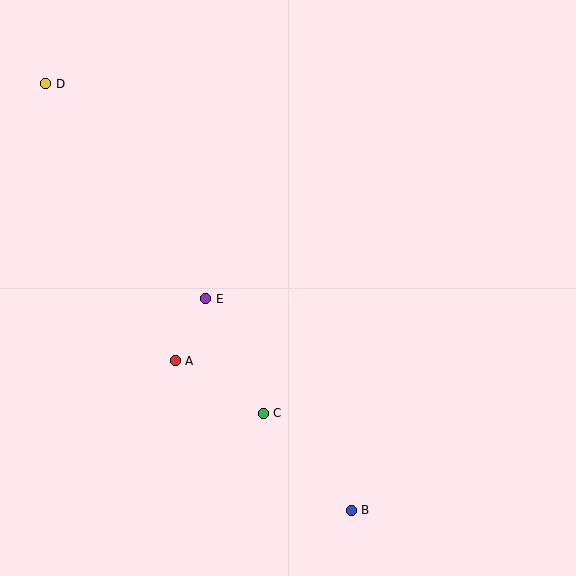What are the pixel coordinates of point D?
Point D is at (46, 84).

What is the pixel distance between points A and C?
The distance between A and C is 102 pixels.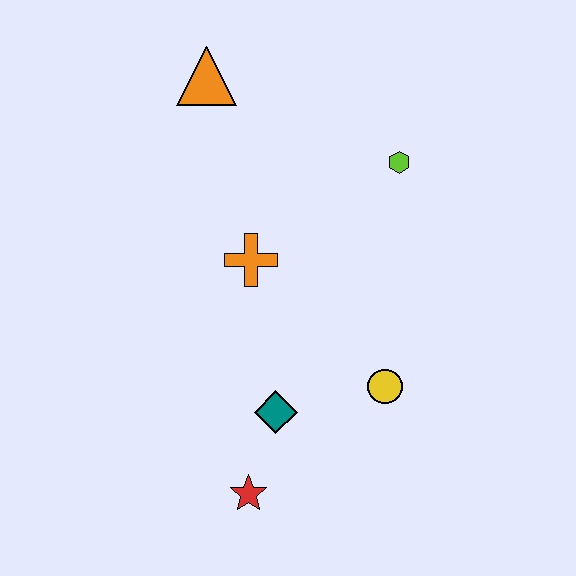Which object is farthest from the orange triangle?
The red star is farthest from the orange triangle.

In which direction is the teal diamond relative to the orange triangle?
The teal diamond is below the orange triangle.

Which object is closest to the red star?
The teal diamond is closest to the red star.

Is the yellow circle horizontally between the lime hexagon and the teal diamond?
Yes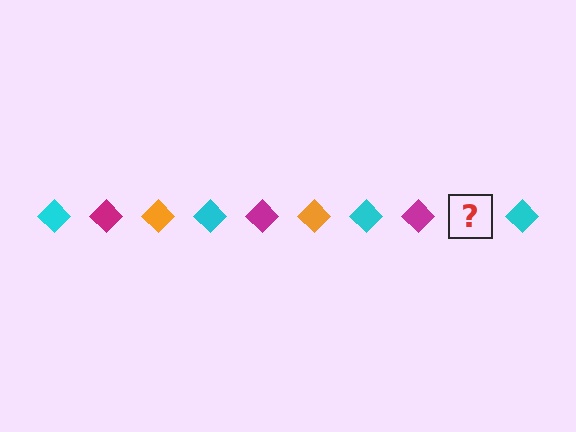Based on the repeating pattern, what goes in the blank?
The blank should be an orange diamond.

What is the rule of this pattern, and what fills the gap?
The rule is that the pattern cycles through cyan, magenta, orange diamonds. The gap should be filled with an orange diamond.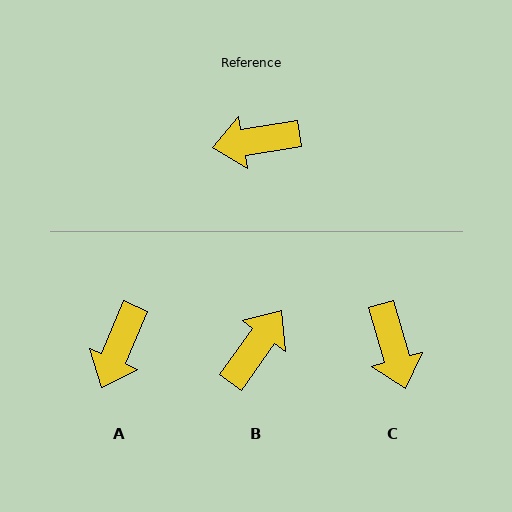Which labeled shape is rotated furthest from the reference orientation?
B, about 135 degrees away.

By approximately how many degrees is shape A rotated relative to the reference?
Approximately 58 degrees counter-clockwise.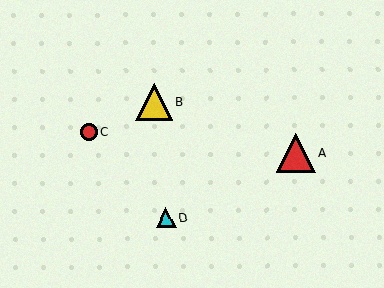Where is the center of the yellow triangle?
The center of the yellow triangle is at (154, 102).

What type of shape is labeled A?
Shape A is a red triangle.